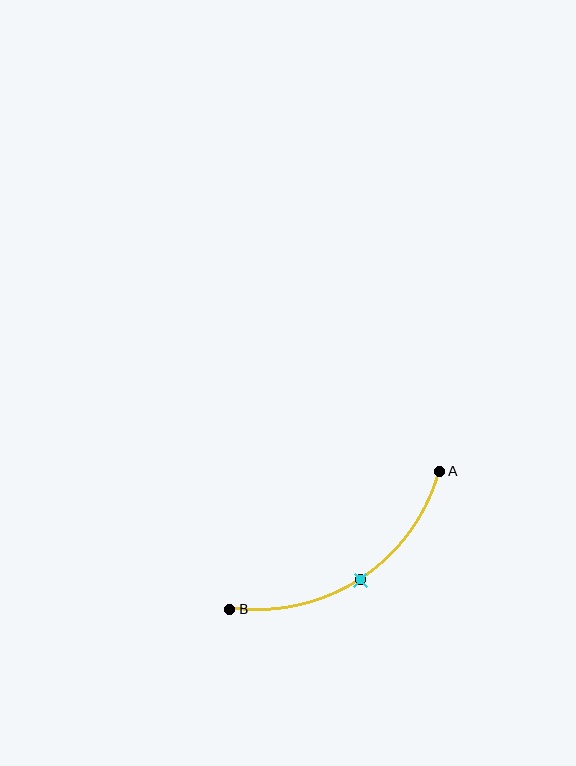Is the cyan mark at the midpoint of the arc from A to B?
Yes. The cyan mark lies on the arc at equal arc-length from both A and B — it is the arc midpoint.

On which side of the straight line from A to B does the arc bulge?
The arc bulges below the straight line connecting A and B.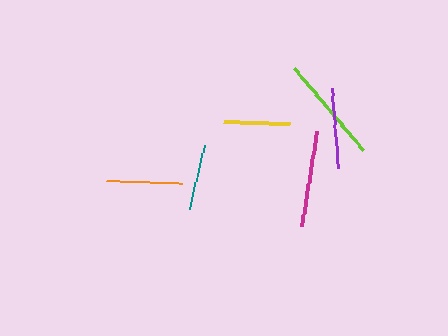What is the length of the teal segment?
The teal segment is approximately 65 pixels long.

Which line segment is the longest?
The lime line is the longest at approximately 106 pixels.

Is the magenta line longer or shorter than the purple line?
The magenta line is longer than the purple line.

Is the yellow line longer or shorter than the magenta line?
The magenta line is longer than the yellow line.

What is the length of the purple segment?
The purple segment is approximately 80 pixels long.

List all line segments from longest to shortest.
From longest to shortest: lime, magenta, purple, orange, yellow, teal.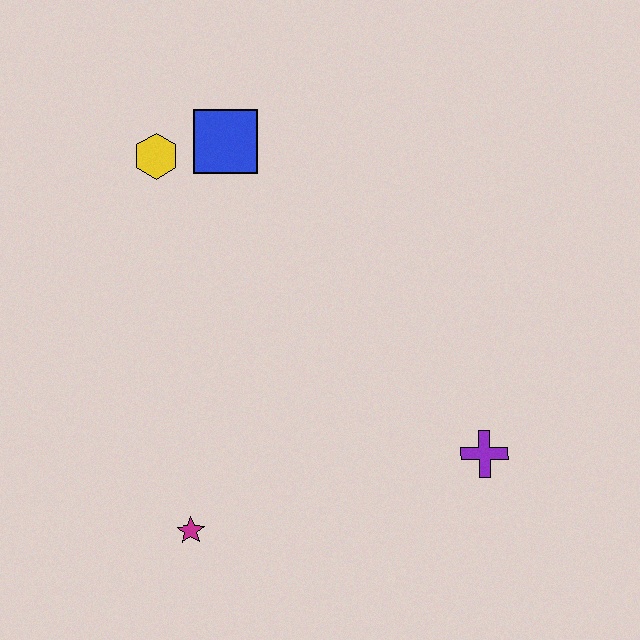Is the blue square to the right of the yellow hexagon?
Yes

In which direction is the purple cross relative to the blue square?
The purple cross is below the blue square.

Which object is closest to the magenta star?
The purple cross is closest to the magenta star.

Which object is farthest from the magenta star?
The blue square is farthest from the magenta star.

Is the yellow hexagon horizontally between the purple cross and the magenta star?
No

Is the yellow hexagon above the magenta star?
Yes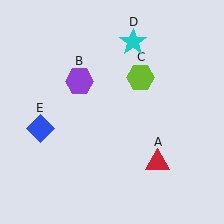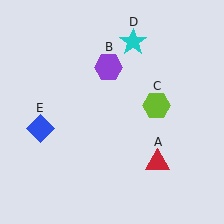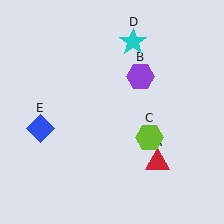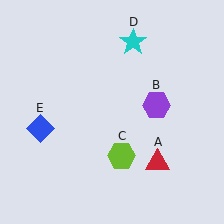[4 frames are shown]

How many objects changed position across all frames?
2 objects changed position: purple hexagon (object B), lime hexagon (object C).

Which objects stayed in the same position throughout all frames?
Red triangle (object A) and cyan star (object D) and blue diamond (object E) remained stationary.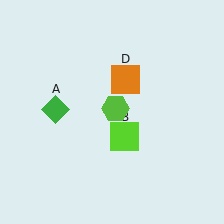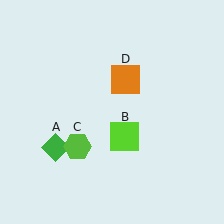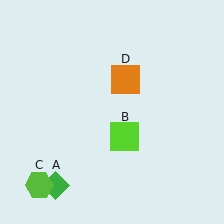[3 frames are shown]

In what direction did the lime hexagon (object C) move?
The lime hexagon (object C) moved down and to the left.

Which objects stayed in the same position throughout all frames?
Lime square (object B) and orange square (object D) remained stationary.